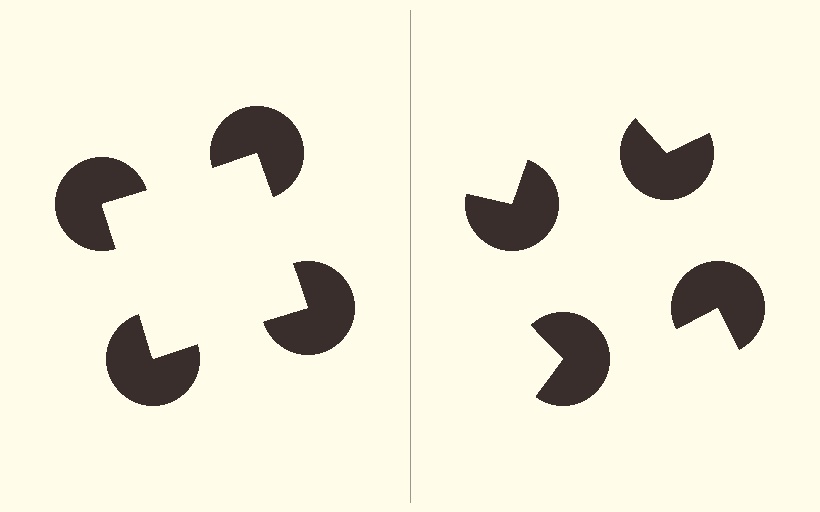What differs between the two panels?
The pac-man discs are positioned identically on both sides; only the wedge orientations differ. On the left they align to a square; on the right they are misaligned.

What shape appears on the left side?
An illusory square.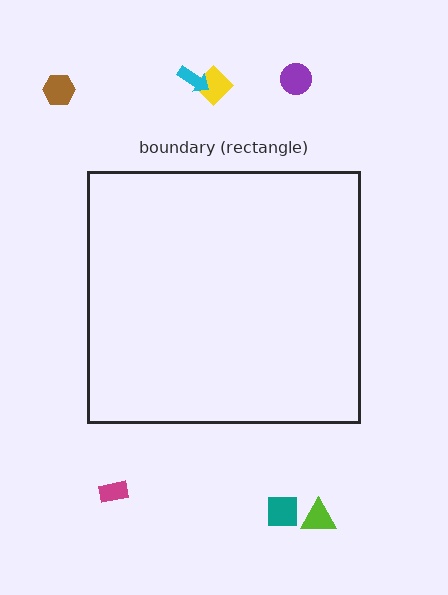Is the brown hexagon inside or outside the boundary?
Outside.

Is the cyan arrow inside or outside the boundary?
Outside.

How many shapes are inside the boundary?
0 inside, 7 outside.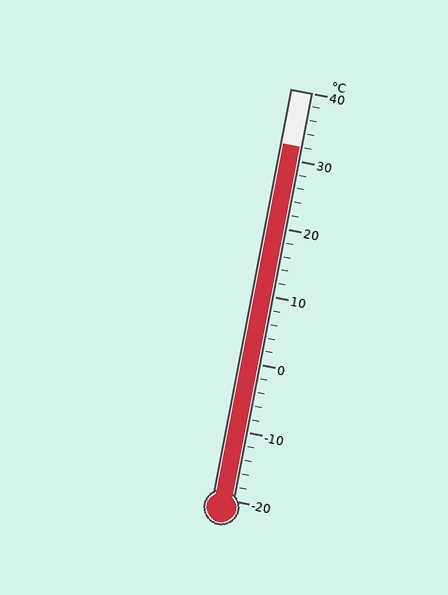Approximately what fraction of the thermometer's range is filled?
The thermometer is filled to approximately 85% of its range.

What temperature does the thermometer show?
The thermometer shows approximately 32°C.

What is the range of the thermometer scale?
The thermometer scale ranges from -20°C to 40°C.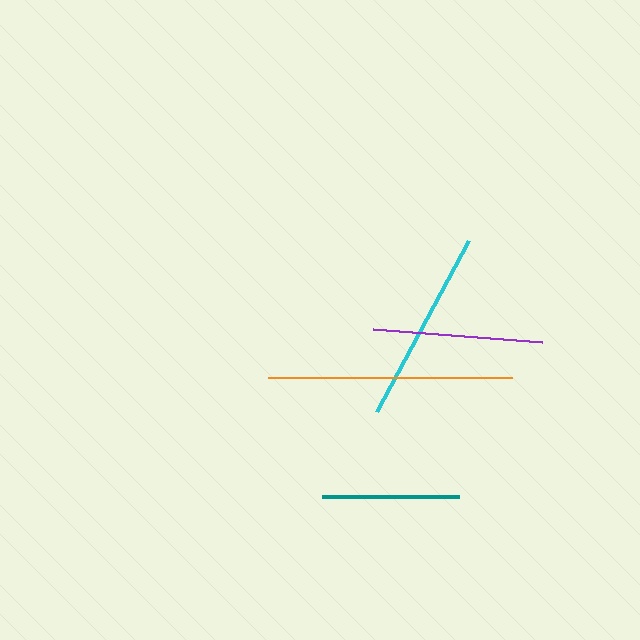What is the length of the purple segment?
The purple segment is approximately 170 pixels long.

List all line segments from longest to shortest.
From longest to shortest: orange, cyan, purple, teal.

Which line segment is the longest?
The orange line is the longest at approximately 244 pixels.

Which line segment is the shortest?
The teal line is the shortest at approximately 136 pixels.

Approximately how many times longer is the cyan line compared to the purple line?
The cyan line is approximately 1.1 times the length of the purple line.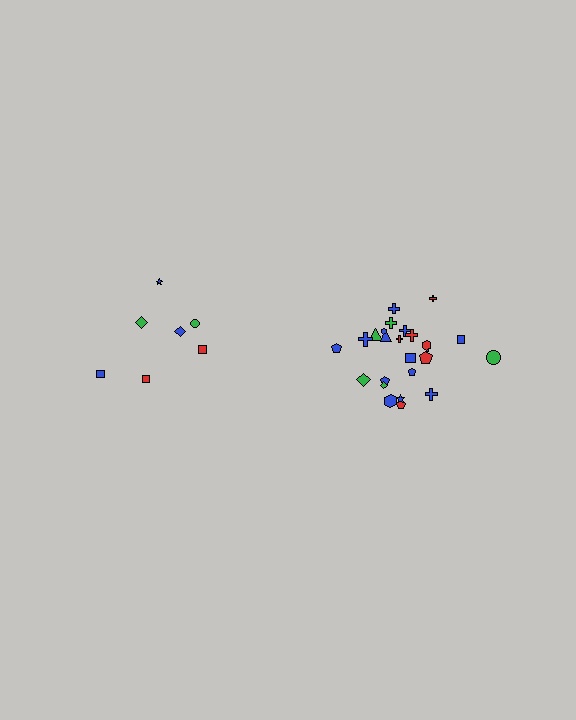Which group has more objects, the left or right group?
The right group.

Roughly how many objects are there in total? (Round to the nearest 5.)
Roughly 30 objects in total.